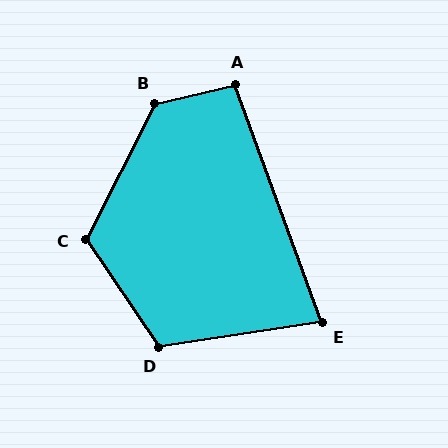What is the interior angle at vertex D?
Approximately 116 degrees (obtuse).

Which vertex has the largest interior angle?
B, at approximately 129 degrees.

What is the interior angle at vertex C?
Approximately 119 degrees (obtuse).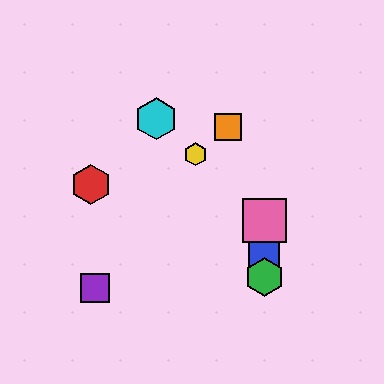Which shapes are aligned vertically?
The blue square, the green hexagon, the pink square are aligned vertically.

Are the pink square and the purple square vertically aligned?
No, the pink square is at x≈264 and the purple square is at x≈95.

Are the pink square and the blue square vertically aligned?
Yes, both are at x≈264.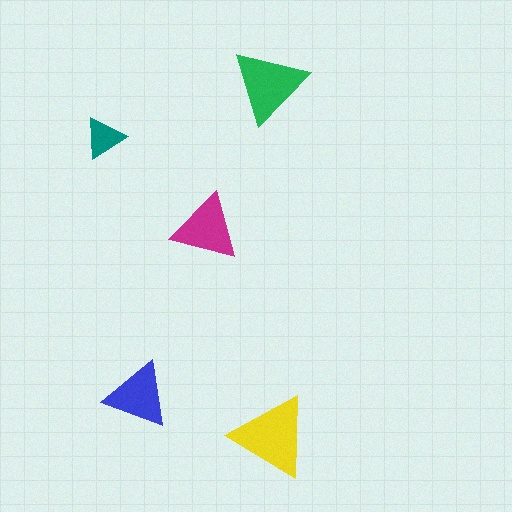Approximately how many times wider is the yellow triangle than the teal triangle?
About 2 times wider.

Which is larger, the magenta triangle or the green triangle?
The green one.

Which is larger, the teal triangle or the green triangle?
The green one.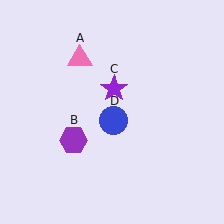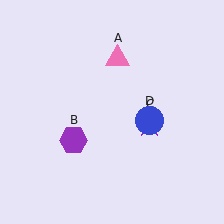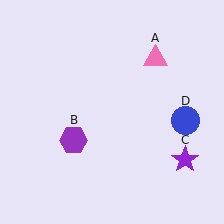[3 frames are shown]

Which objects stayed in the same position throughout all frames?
Purple hexagon (object B) remained stationary.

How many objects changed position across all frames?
3 objects changed position: pink triangle (object A), purple star (object C), blue circle (object D).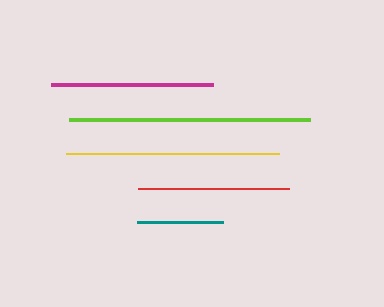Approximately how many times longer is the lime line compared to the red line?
The lime line is approximately 1.6 times the length of the red line.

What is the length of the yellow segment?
The yellow segment is approximately 213 pixels long.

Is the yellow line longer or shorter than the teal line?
The yellow line is longer than the teal line.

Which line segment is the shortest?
The teal line is the shortest at approximately 86 pixels.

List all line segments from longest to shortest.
From longest to shortest: lime, yellow, magenta, red, teal.